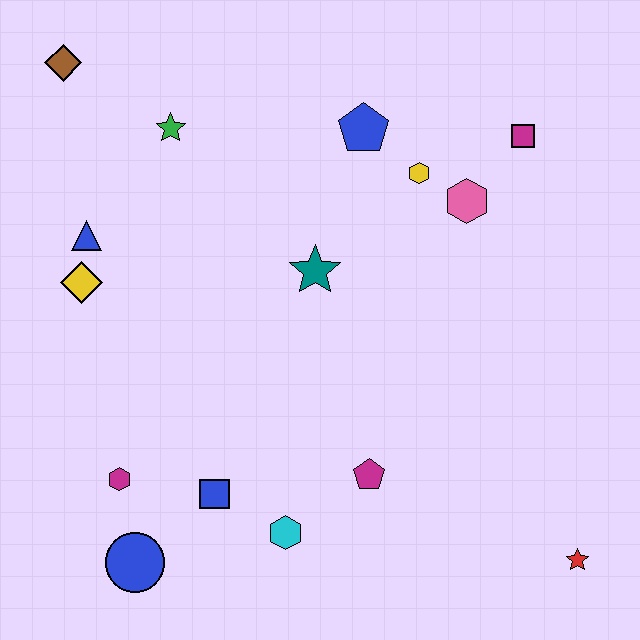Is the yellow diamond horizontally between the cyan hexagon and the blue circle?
No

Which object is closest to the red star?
The magenta pentagon is closest to the red star.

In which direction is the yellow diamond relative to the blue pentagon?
The yellow diamond is to the left of the blue pentagon.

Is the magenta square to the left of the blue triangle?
No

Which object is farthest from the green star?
The red star is farthest from the green star.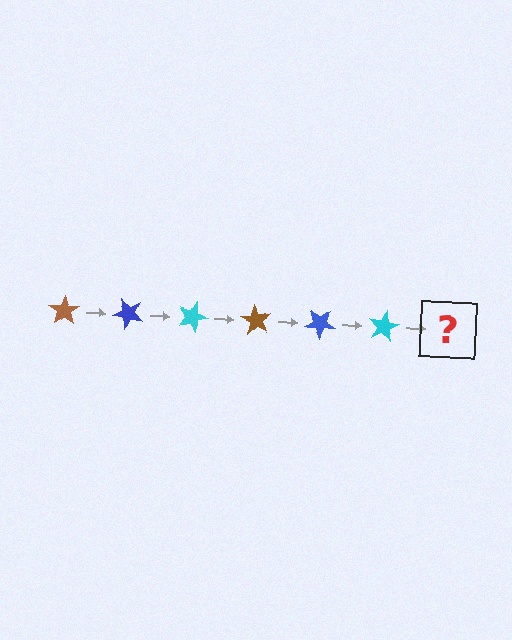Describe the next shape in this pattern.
It should be a brown star, rotated 270 degrees from the start.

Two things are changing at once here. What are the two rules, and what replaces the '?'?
The two rules are that it rotates 45 degrees each step and the color cycles through brown, blue, and cyan. The '?' should be a brown star, rotated 270 degrees from the start.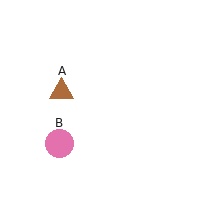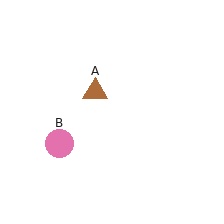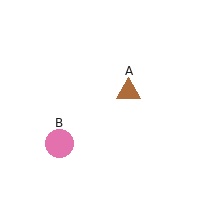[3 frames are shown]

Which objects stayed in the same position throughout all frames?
Pink circle (object B) remained stationary.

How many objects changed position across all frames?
1 object changed position: brown triangle (object A).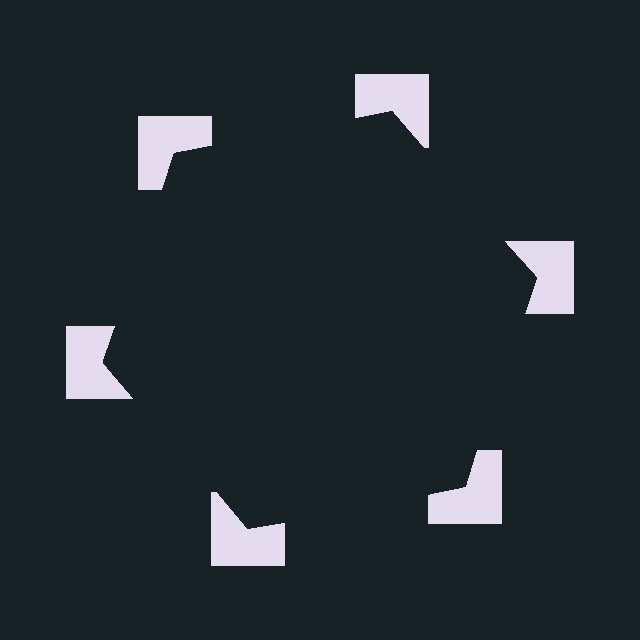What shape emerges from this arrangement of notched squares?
An illusory hexagon — its edges are inferred from the aligned wedge cuts in the notched squares, not physically drawn.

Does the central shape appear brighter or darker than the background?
It typically appears slightly darker than the background, even though no actual brightness change is drawn.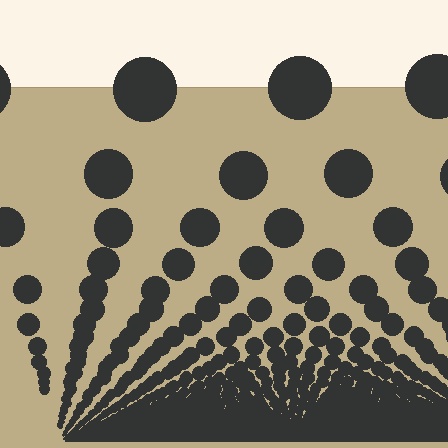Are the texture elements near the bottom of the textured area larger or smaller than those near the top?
Smaller. The gradient is inverted — elements near the bottom are smaller and denser.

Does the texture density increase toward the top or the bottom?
Density increases toward the bottom.